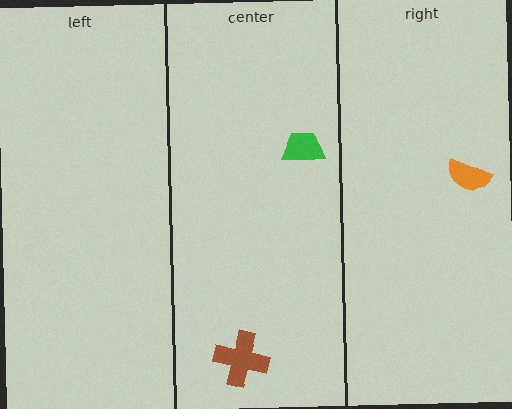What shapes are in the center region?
The brown cross, the green trapezoid.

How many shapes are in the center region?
2.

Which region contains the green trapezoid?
The center region.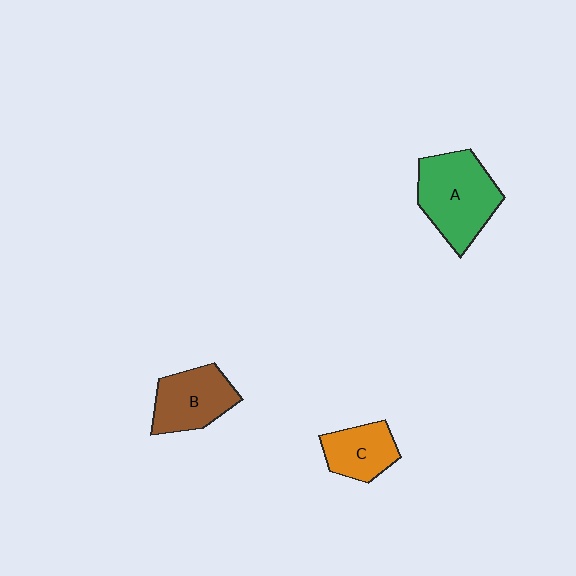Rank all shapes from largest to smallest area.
From largest to smallest: A (green), B (brown), C (orange).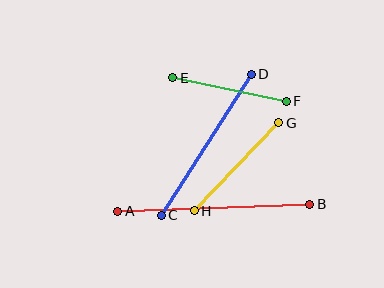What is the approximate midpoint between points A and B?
The midpoint is at approximately (214, 208) pixels.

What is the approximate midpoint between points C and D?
The midpoint is at approximately (206, 145) pixels.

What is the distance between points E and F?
The distance is approximately 116 pixels.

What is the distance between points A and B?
The distance is approximately 192 pixels.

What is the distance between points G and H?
The distance is approximately 122 pixels.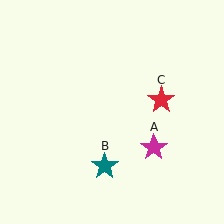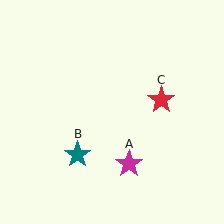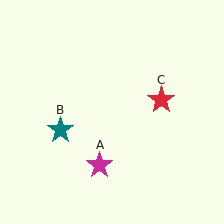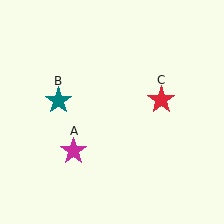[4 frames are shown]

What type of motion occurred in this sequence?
The magenta star (object A), teal star (object B) rotated clockwise around the center of the scene.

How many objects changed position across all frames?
2 objects changed position: magenta star (object A), teal star (object B).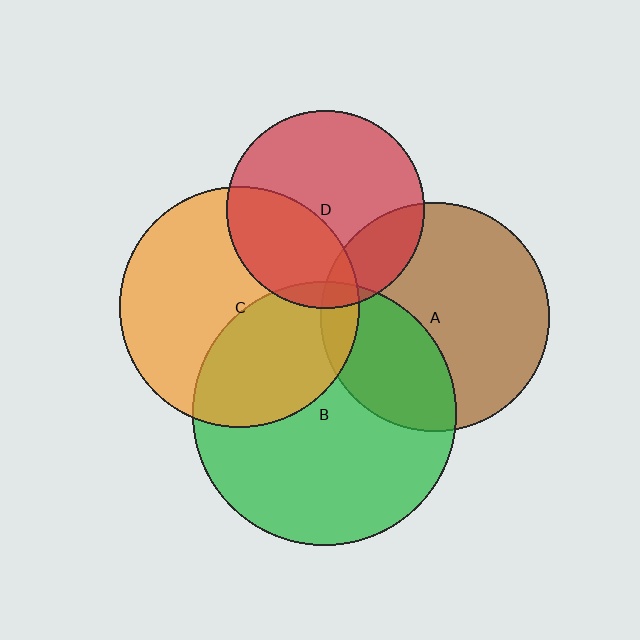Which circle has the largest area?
Circle B (green).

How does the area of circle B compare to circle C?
Approximately 1.2 times.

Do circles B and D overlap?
Yes.